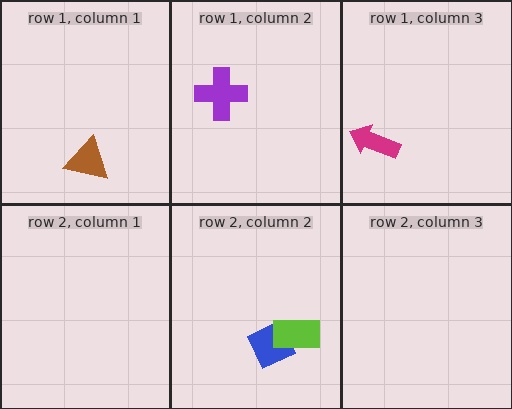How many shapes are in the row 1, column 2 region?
1.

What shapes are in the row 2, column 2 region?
The blue diamond, the lime rectangle.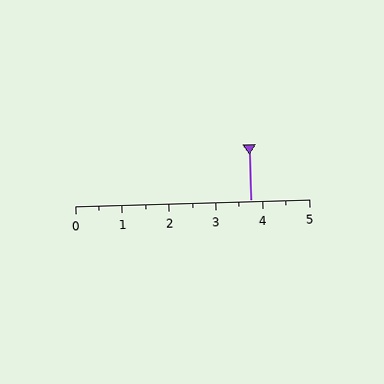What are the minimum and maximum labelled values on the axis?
The axis runs from 0 to 5.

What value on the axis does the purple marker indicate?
The marker indicates approximately 3.8.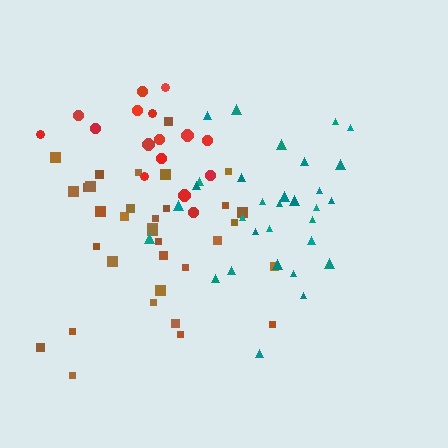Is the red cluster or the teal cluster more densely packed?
Teal.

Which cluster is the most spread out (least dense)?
Red.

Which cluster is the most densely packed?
Teal.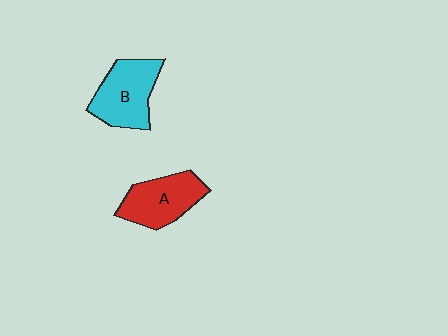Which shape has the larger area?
Shape B (cyan).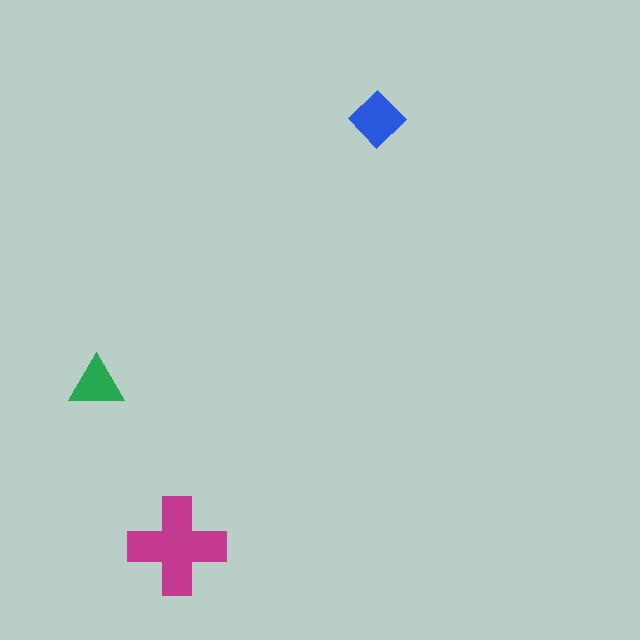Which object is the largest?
The magenta cross.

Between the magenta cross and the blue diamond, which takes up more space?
The magenta cross.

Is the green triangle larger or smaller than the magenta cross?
Smaller.